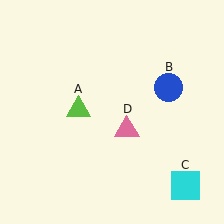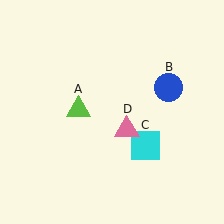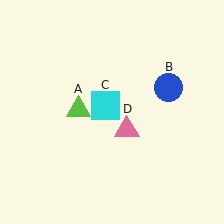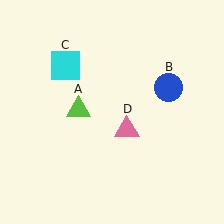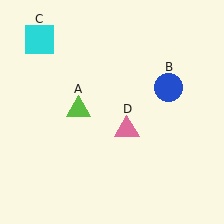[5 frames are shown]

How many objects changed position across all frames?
1 object changed position: cyan square (object C).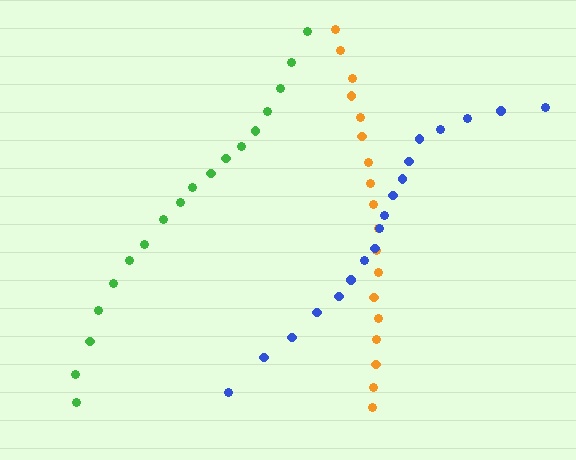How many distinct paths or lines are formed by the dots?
There are 3 distinct paths.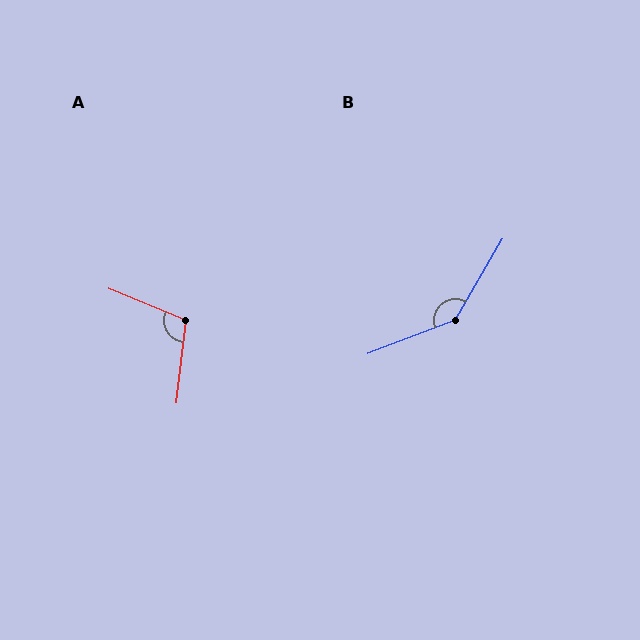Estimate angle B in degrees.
Approximately 141 degrees.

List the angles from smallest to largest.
A (106°), B (141°).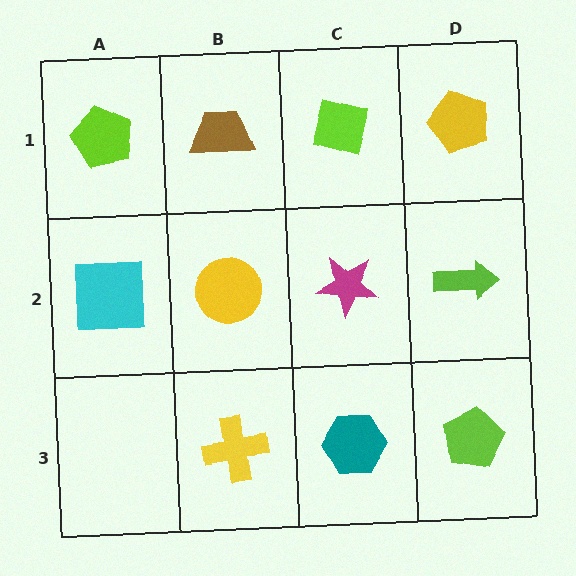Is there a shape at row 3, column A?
No, that cell is empty.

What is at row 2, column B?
A yellow circle.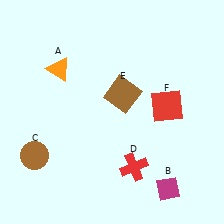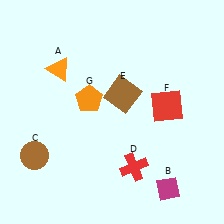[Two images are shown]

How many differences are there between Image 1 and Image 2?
There is 1 difference between the two images.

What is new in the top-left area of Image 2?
An orange pentagon (G) was added in the top-left area of Image 2.